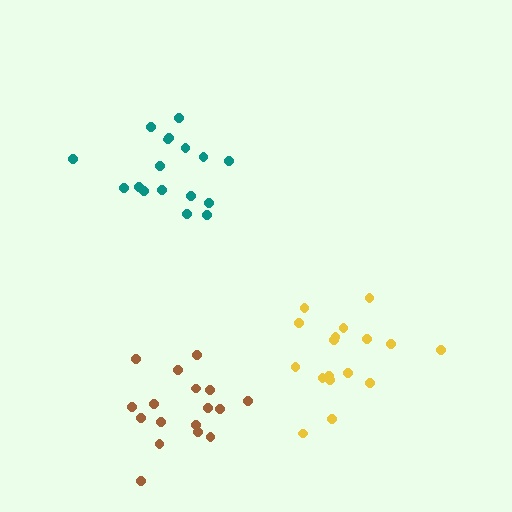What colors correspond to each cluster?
The clusters are colored: teal, yellow, brown.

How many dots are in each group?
Group 1: 17 dots, Group 2: 17 dots, Group 3: 17 dots (51 total).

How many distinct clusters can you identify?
There are 3 distinct clusters.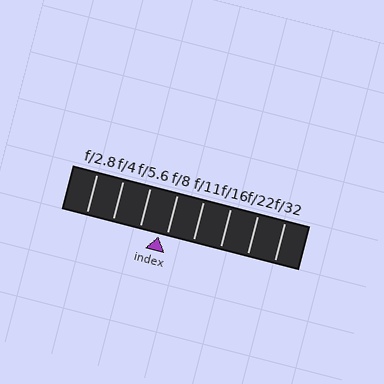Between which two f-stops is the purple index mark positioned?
The index mark is between f/5.6 and f/8.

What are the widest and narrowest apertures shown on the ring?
The widest aperture shown is f/2.8 and the narrowest is f/32.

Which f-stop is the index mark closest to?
The index mark is closest to f/8.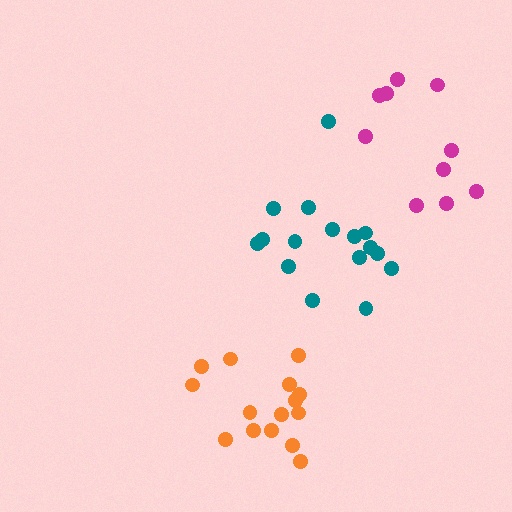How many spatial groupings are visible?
There are 3 spatial groupings.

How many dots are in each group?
Group 1: 16 dots, Group 2: 15 dots, Group 3: 10 dots (41 total).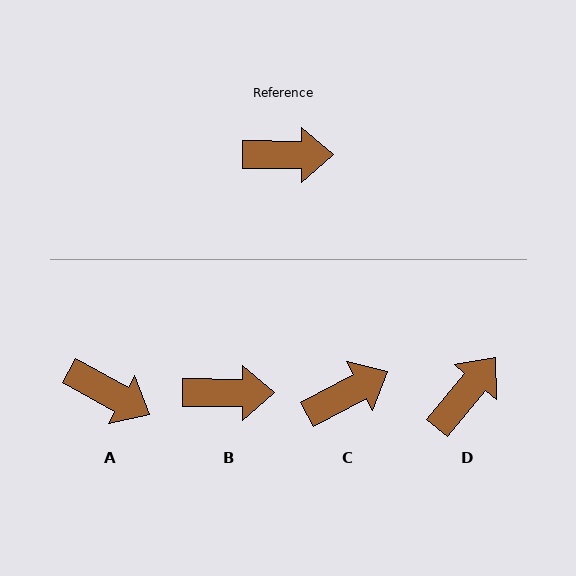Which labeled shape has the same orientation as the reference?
B.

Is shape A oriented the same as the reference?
No, it is off by about 28 degrees.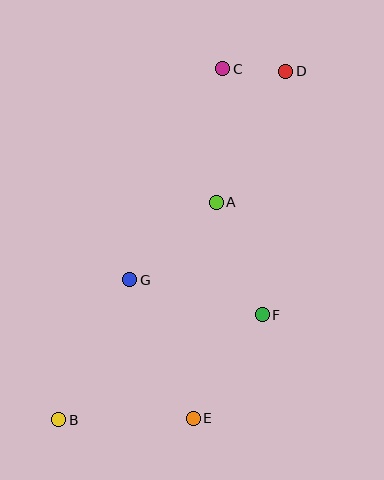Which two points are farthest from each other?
Points B and D are farthest from each other.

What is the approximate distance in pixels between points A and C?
The distance between A and C is approximately 133 pixels.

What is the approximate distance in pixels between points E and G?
The distance between E and G is approximately 152 pixels.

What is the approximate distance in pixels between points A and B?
The distance between A and B is approximately 269 pixels.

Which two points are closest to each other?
Points C and D are closest to each other.